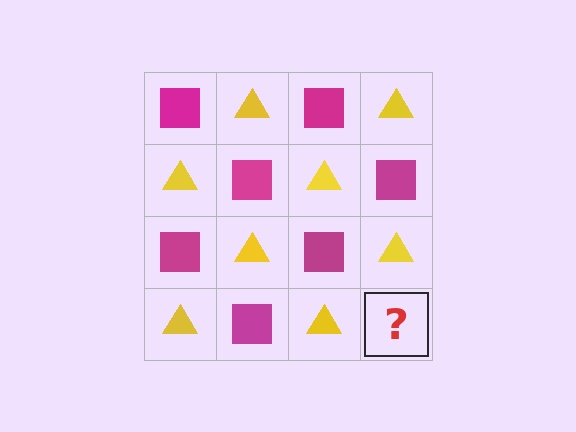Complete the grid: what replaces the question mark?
The question mark should be replaced with a magenta square.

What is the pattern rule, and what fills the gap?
The rule is that it alternates magenta square and yellow triangle in a checkerboard pattern. The gap should be filled with a magenta square.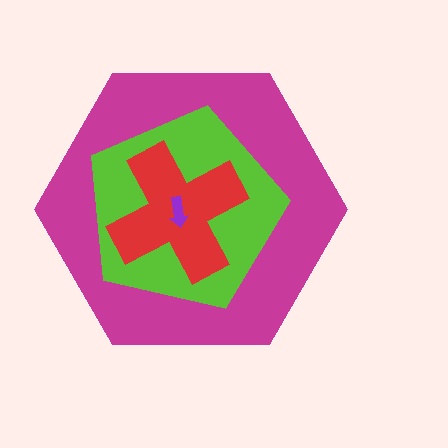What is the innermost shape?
The purple arrow.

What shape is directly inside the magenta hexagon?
The lime pentagon.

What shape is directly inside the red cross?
The purple arrow.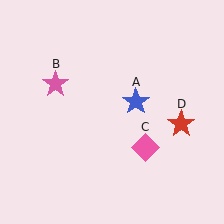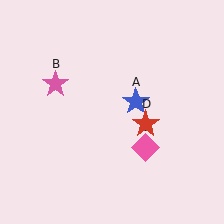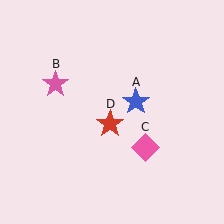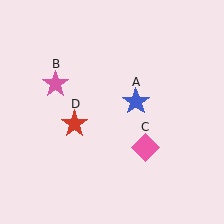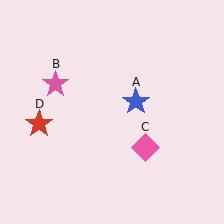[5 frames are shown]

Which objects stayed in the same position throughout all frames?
Blue star (object A) and pink star (object B) and pink diamond (object C) remained stationary.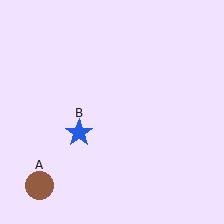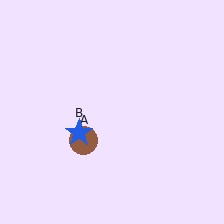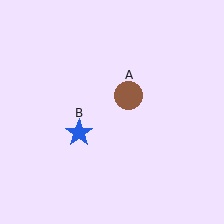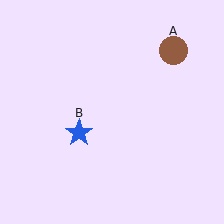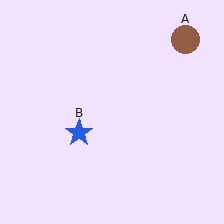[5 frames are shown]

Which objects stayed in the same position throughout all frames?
Blue star (object B) remained stationary.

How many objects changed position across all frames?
1 object changed position: brown circle (object A).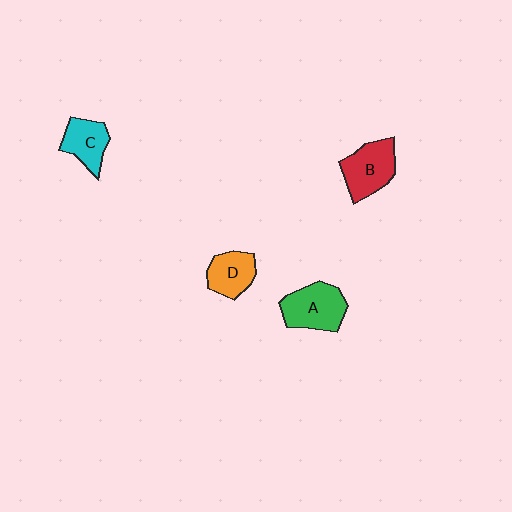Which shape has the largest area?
Shape A (green).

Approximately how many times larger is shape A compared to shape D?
Approximately 1.4 times.